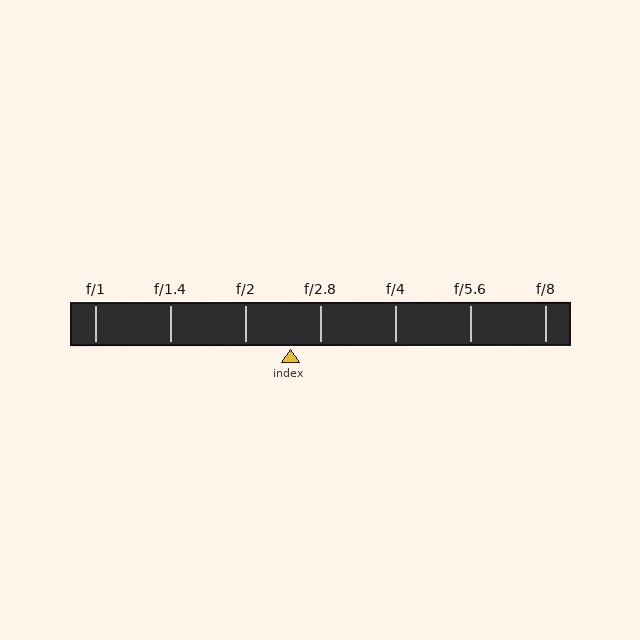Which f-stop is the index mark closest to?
The index mark is closest to f/2.8.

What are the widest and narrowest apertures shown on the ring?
The widest aperture shown is f/1 and the narrowest is f/8.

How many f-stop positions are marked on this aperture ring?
There are 7 f-stop positions marked.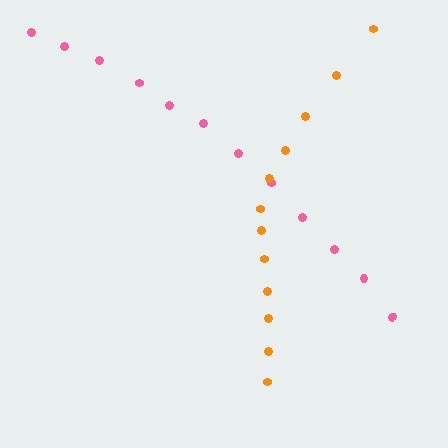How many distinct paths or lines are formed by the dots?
There are 2 distinct paths.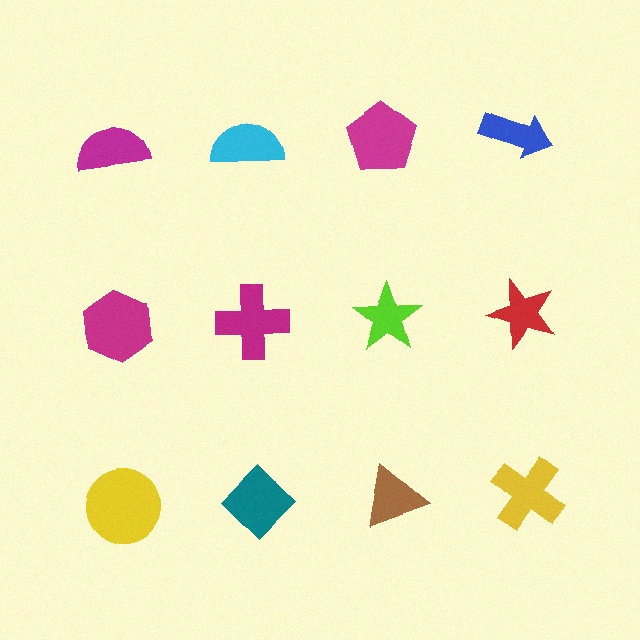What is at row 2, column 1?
A magenta hexagon.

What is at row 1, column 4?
A blue arrow.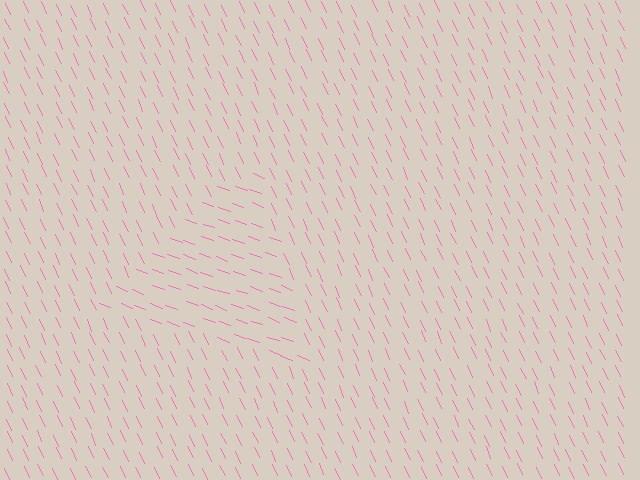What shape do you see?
I see a triangle.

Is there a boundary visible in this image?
Yes, there is a texture boundary formed by a change in line orientation.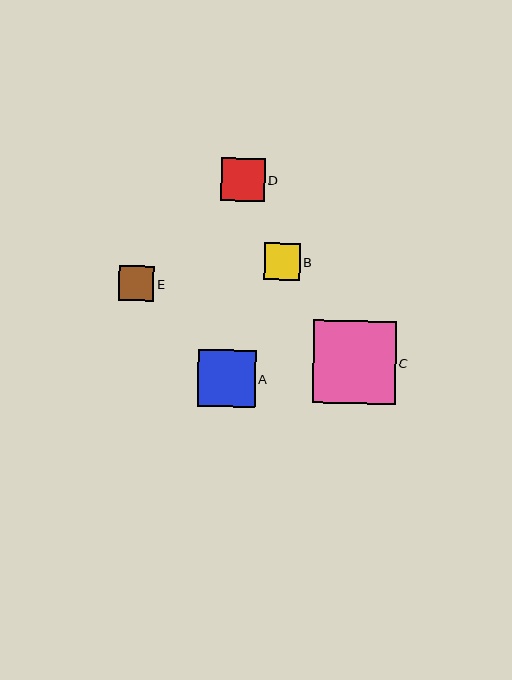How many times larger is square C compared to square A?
Square C is approximately 1.4 times the size of square A.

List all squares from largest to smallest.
From largest to smallest: C, A, D, B, E.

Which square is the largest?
Square C is the largest with a size of approximately 83 pixels.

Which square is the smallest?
Square E is the smallest with a size of approximately 35 pixels.